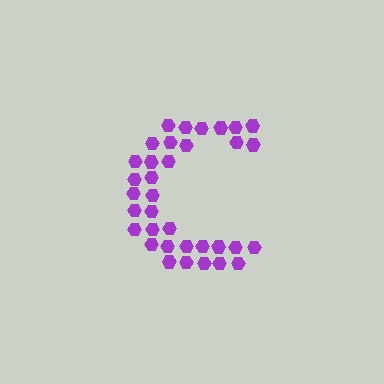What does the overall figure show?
The overall figure shows the letter C.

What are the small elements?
The small elements are hexagons.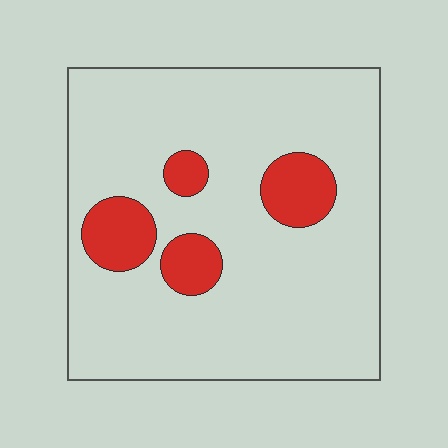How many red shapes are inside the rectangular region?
4.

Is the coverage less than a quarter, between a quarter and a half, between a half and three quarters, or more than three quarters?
Less than a quarter.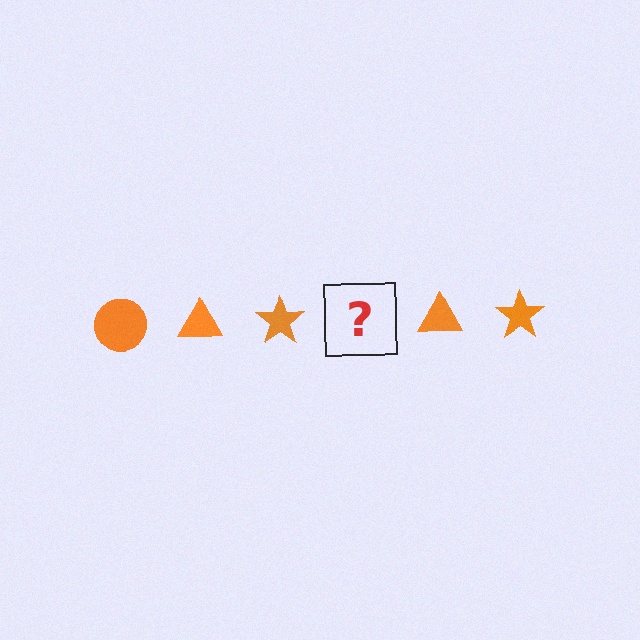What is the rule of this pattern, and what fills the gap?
The rule is that the pattern cycles through circle, triangle, star shapes in orange. The gap should be filled with an orange circle.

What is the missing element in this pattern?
The missing element is an orange circle.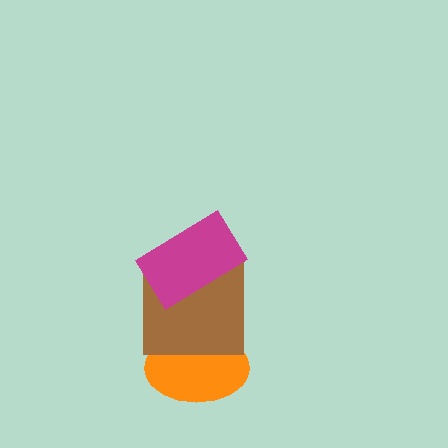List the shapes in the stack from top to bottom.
From top to bottom: the magenta rectangle, the brown square, the orange ellipse.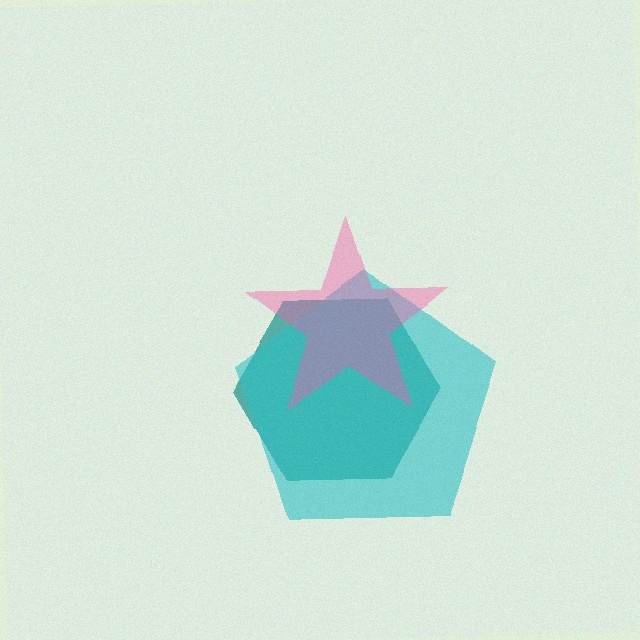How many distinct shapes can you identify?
There are 3 distinct shapes: a teal hexagon, a cyan pentagon, a pink star.